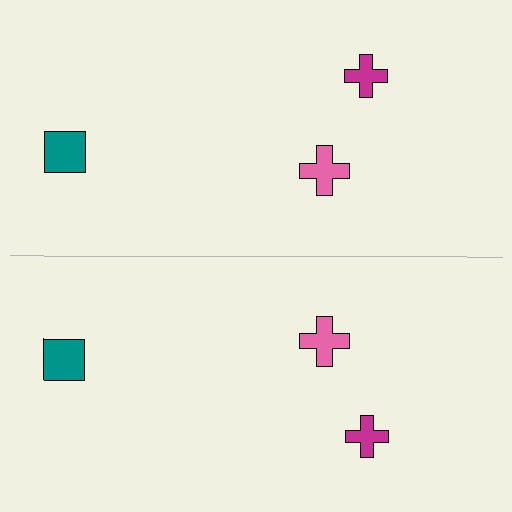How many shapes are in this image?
There are 6 shapes in this image.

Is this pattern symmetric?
Yes, this pattern has bilateral (reflection) symmetry.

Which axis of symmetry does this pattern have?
The pattern has a horizontal axis of symmetry running through the center of the image.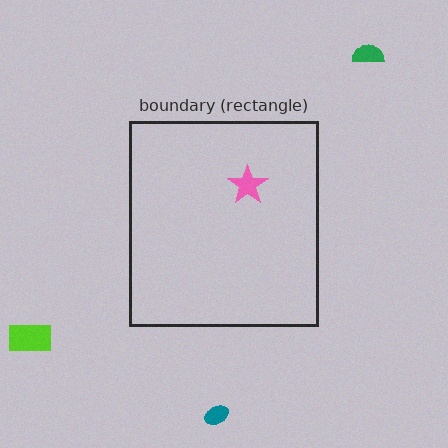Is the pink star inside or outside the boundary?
Inside.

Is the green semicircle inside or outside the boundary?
Outside.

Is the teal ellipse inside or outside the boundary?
Outside.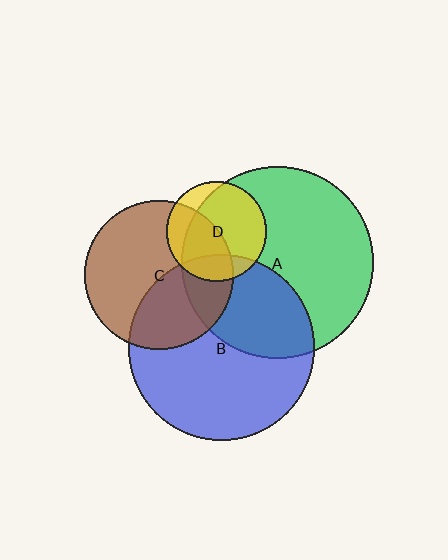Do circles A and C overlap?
Yes.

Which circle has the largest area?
Circle A (green).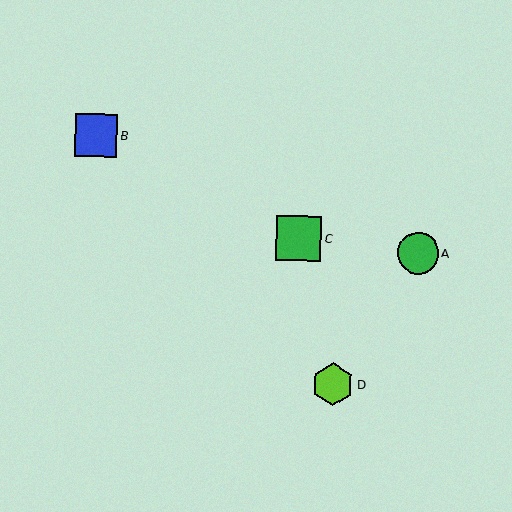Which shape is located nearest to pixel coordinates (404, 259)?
The green circle (labeled A) at (418, 253) is nearest to that location.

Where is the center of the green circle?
The center of the green circle is at (418, 253).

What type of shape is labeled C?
Shape C is a green square.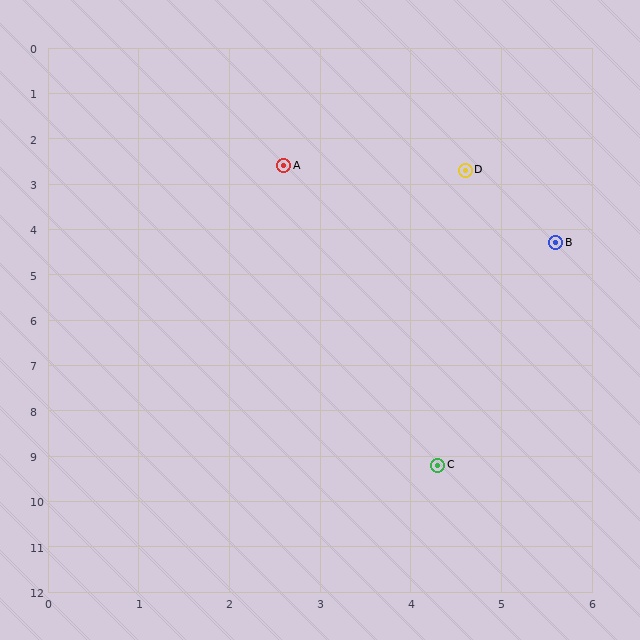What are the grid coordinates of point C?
Point C is at approximately (4.3, 9.2).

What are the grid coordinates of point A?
Point A is at approximately (2.6, 2.6).